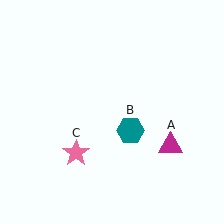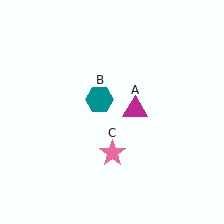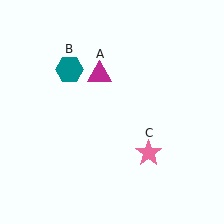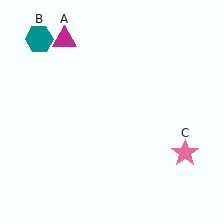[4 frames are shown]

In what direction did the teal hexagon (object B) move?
The teal hexagon (object B) moved up and to the left.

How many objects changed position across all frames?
3 objects changed position: magenta triangle (object A), teal hexagon (object B), pink star (object C).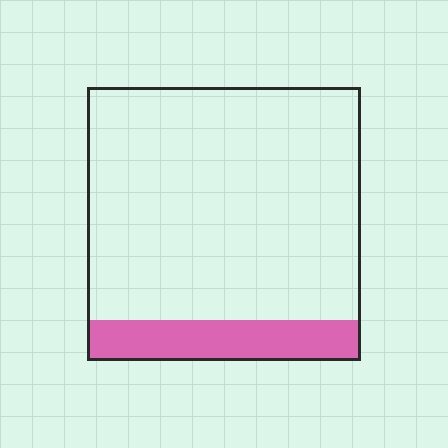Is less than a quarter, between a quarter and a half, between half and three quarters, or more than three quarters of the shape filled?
Less than a quarter.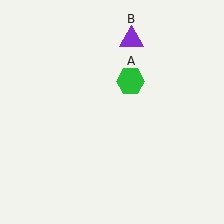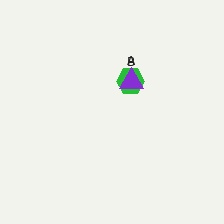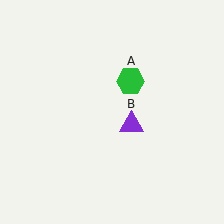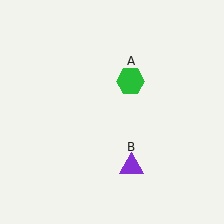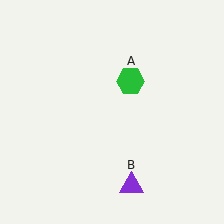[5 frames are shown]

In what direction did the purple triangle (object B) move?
The purple triangle (object B) moved down.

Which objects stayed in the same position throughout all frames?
Green hexagon (object A) remained stationary.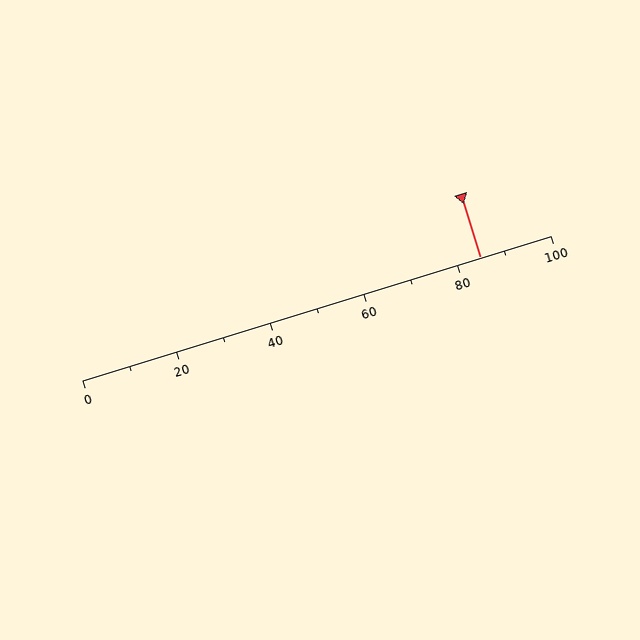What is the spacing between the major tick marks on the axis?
The major ticks are spaced 20 apart.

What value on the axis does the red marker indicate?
The marker indicates approximately 85.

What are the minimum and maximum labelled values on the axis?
The axis runs from 0 to 100.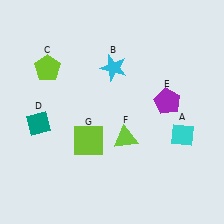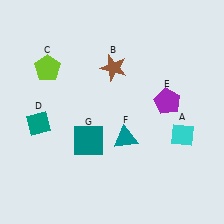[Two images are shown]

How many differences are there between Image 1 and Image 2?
There are 3 differences between the two images.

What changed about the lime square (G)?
In Image 1, G is lime. In Image 2, it changed to teal.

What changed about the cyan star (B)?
In Image 1, B is cyan. In Image 2, it changed to brown.